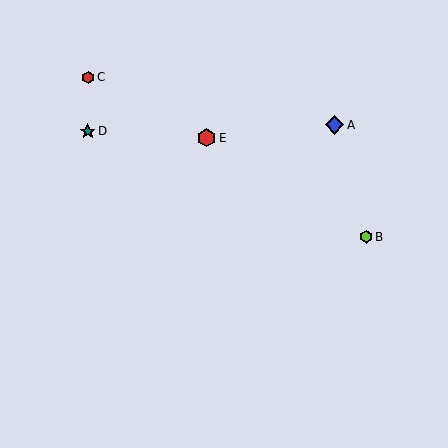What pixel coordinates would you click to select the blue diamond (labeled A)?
Click at (334, 125) to select the blue diamond A.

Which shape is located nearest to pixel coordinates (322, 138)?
The blue diamond (labeled A) at (334, 125) is nearest to that location.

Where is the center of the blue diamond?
The center of the blue diamond is at (334, 125).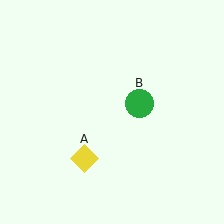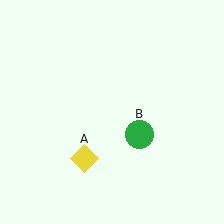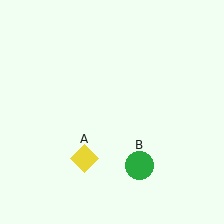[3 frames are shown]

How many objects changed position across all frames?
1 object changed position: green circle (object B).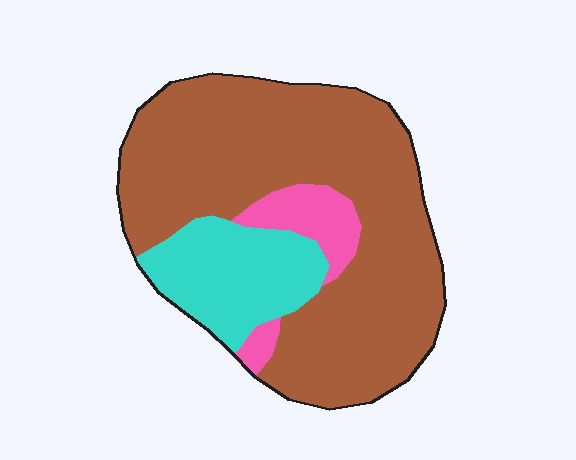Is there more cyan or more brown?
Brown.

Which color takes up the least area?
Pink, at roughly 10%.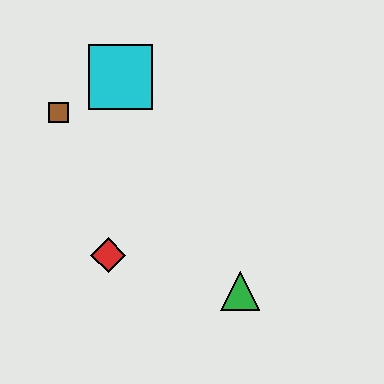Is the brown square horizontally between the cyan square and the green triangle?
No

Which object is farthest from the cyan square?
The green triangle is farthest from the cyan square.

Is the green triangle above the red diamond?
No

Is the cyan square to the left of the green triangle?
Yes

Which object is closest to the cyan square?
The brown square is closest to the cyan square.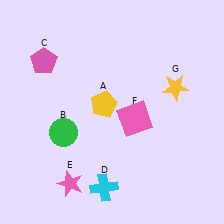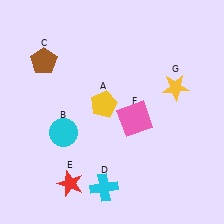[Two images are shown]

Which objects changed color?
B changed from green to cyan. C changed from pink to brown. E changed from pink to red.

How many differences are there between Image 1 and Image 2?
There are 3 differences between the two images.